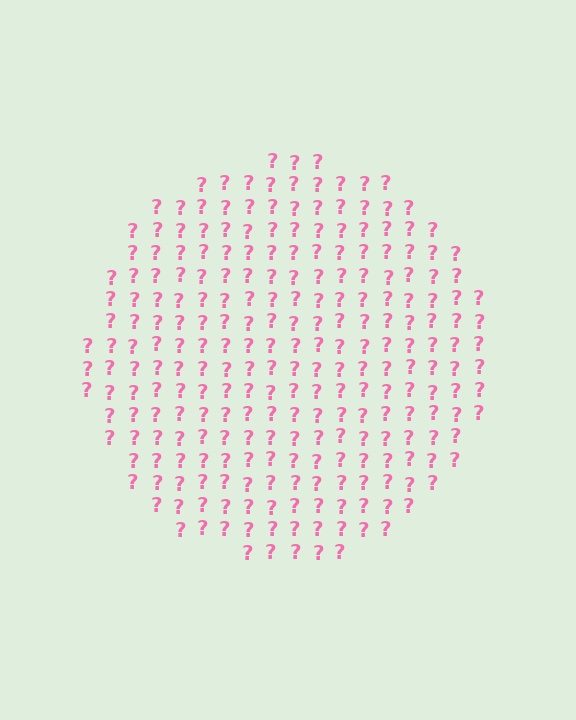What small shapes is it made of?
It is made of small question marks.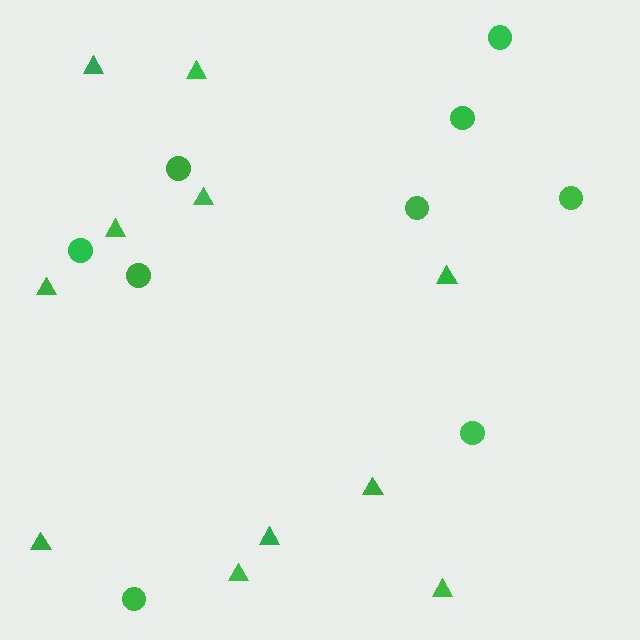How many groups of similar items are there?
There are 2 groups: one group of circles (9) and one group of triangles (11).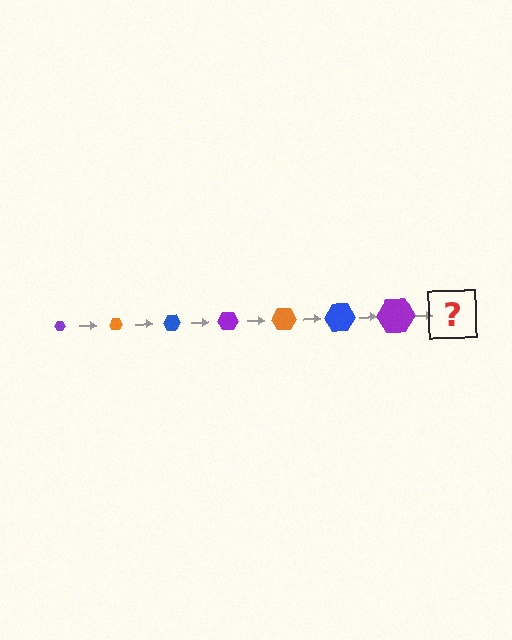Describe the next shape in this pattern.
It should be an orange hexagon, larger than the previous one.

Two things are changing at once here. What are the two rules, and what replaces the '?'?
The two rules are that the hexagon grows larger each step and the color cycles through purple, orange, and blue. The '?' should be an orange hexagon, larger than the previous one.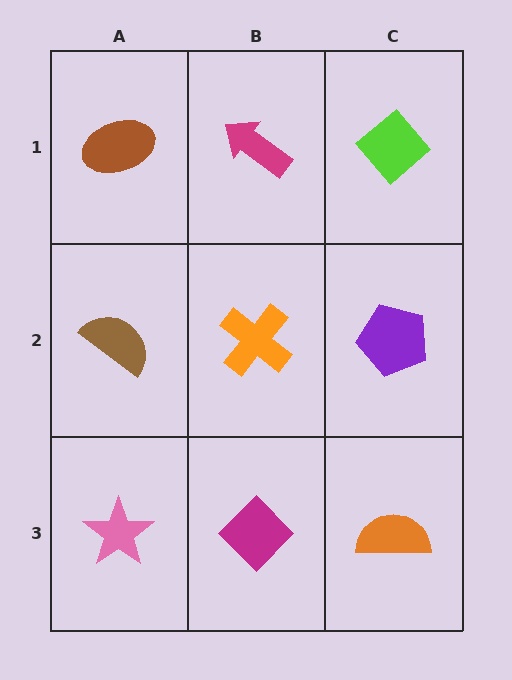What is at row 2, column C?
A purple pentagon.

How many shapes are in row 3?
3 shapes.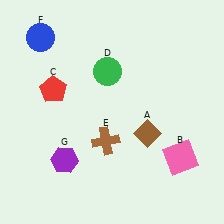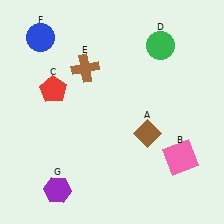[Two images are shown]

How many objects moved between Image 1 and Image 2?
3 objects moved between the two images.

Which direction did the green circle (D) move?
The green circle (D) moved right.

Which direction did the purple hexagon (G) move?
The purple hexagon (G) moved down.